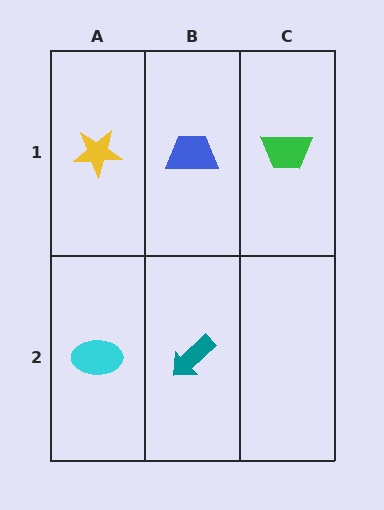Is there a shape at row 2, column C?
No, that cell is empty.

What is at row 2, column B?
A teal arrow.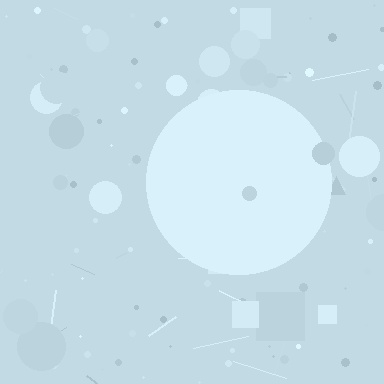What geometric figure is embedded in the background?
A circle is embedded in the background.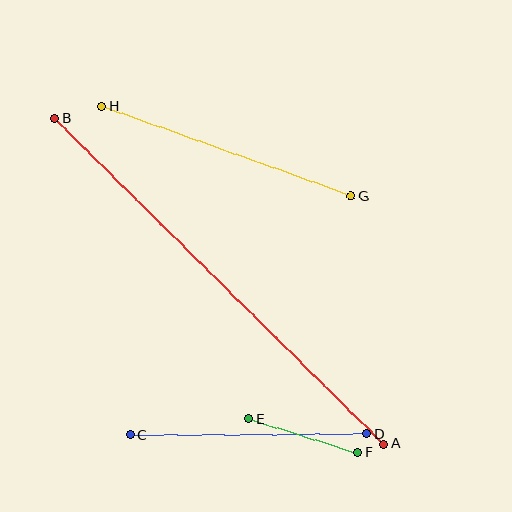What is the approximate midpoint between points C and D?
The midpoint is at approximately (248, 435) pixels.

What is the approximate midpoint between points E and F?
The midpoint is at approximately (304, 436) pixels.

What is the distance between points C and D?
The distance is approximately 237 pixels.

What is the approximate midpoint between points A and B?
The midpoint is at approximately (219, 281) pixels.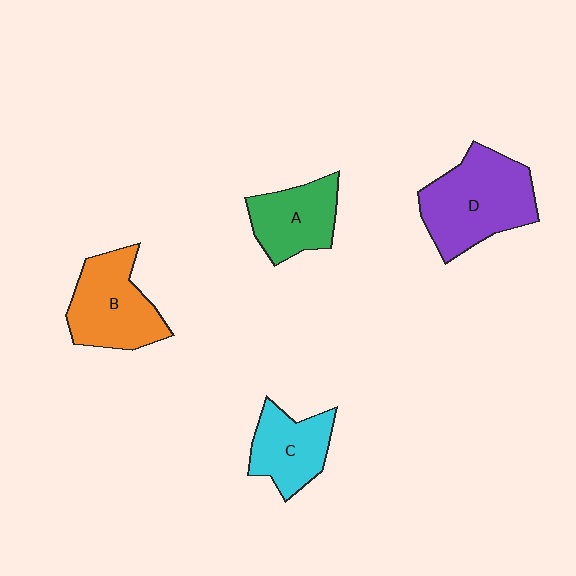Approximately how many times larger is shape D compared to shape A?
Approximately 1.6 times.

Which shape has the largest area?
Shape D (purple).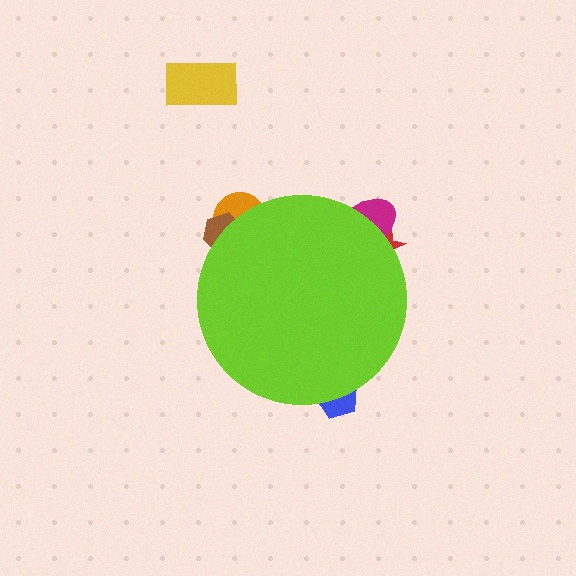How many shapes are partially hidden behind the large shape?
5 shapes are partially hidden.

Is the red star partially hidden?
Yes, the red star is partially hidden behind the lime circle.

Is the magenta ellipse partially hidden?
Yes, the magenta ellipse is partially hidden behind the lime circle.